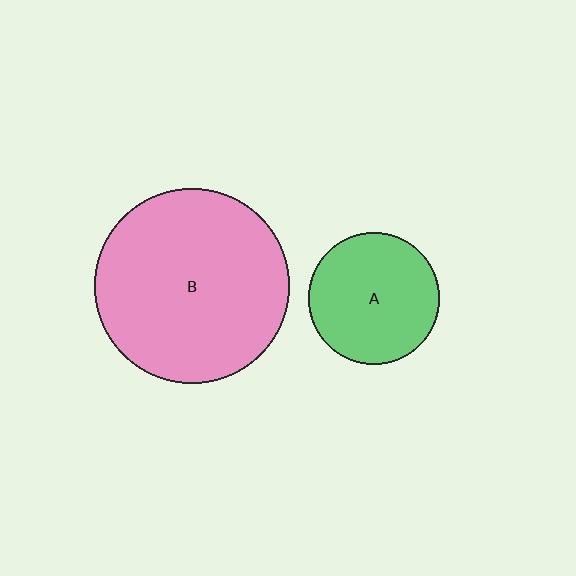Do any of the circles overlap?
No, none of the circles overlap.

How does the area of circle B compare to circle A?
Approximately 2.2 times.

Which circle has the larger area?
Circle B (pink).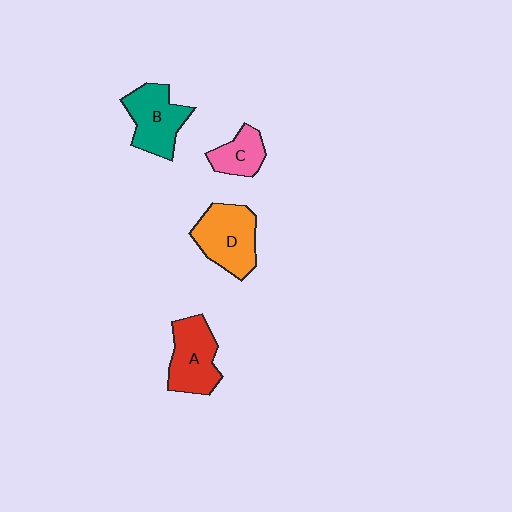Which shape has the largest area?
Shape D (orange).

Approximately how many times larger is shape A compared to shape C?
Approximately 1.6 times.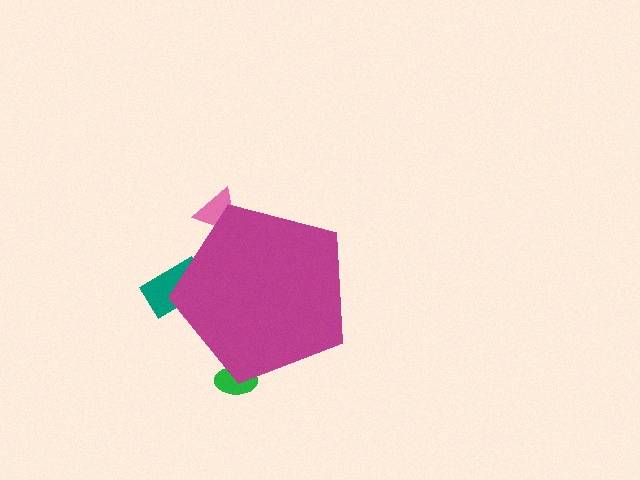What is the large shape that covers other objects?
A magenta pentagon.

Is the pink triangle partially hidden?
Yes, the pink triangle is partially hidden behind the magenta pentagon.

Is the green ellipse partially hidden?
Yes, the green ellipse is partially hidden behind the magenta pentagon.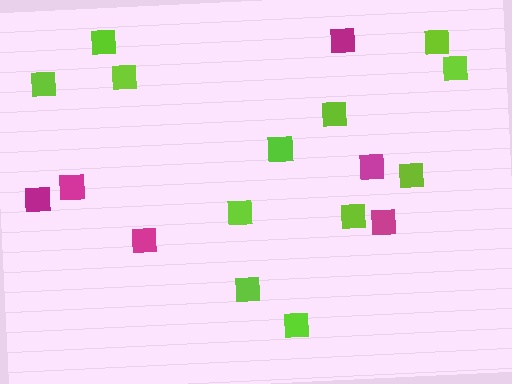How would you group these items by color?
There are 2 groups: one group of magenta squares (6) and one group of lime squares (12).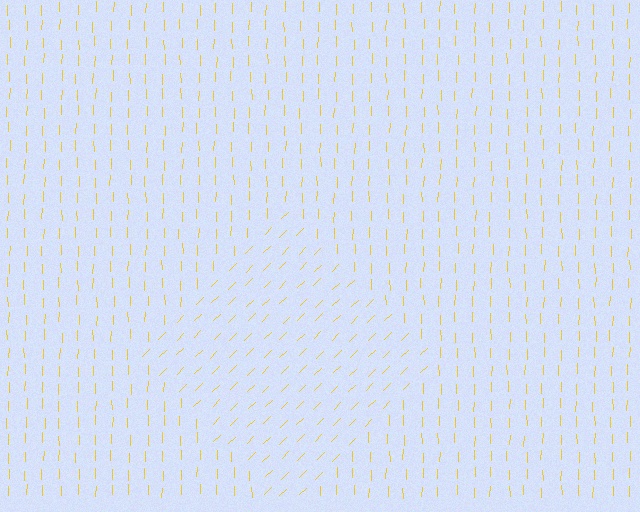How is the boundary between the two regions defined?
The boundary is defined purely by a change in line orientation (approximately 45 degrees difference). All lines are the same color and thickness.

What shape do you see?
I see a diamond.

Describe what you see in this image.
The image is filled with small yellow line segments. A diamond region in the image has lines oriented differently from the surrounding lines, creating a visible texture boundary.